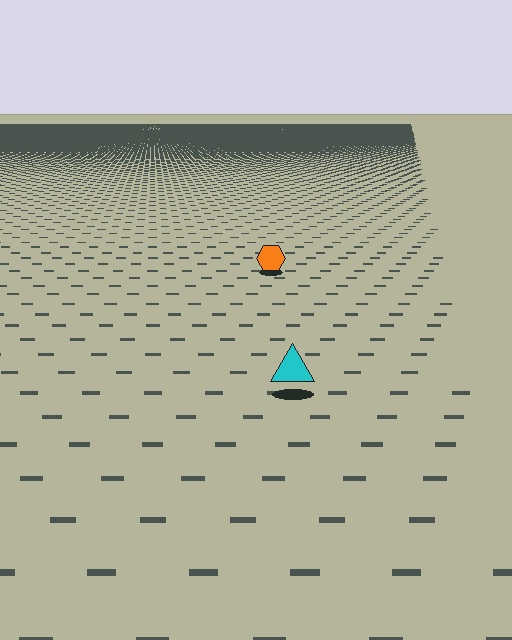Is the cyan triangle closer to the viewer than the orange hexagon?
Yes. The cyan triangle is closer — you can tell from the texture gradient: the ground texture is coarser near it.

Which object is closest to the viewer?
The cyan triangle is closest. The texture marks near it are larger and more spread out.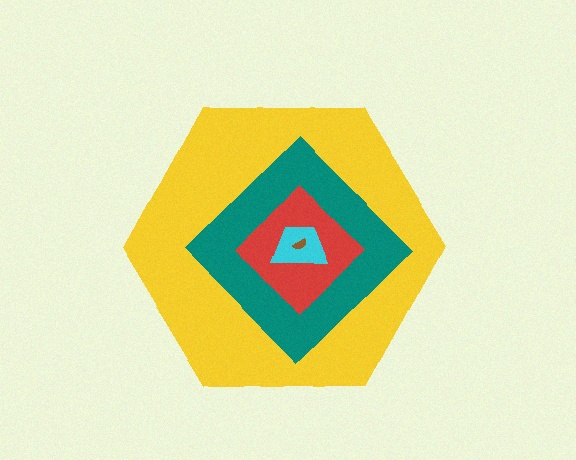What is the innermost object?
The brown semicircle.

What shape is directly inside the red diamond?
The cyan trapezoid.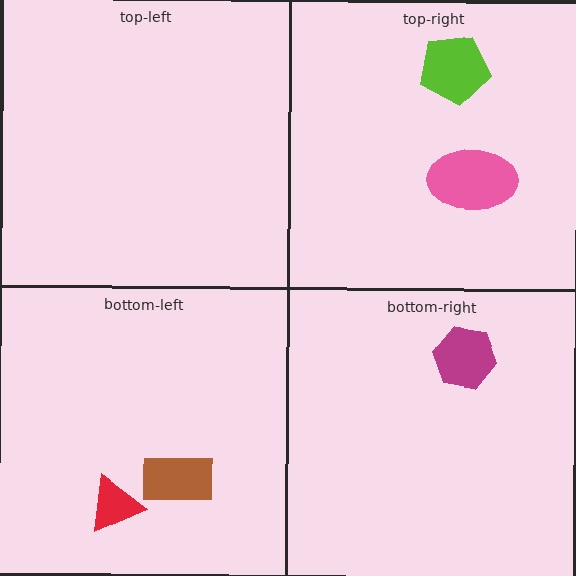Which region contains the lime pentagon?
The top-right region.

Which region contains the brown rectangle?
The bottom-left region.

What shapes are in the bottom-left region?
The red triangle, the brown rectangle.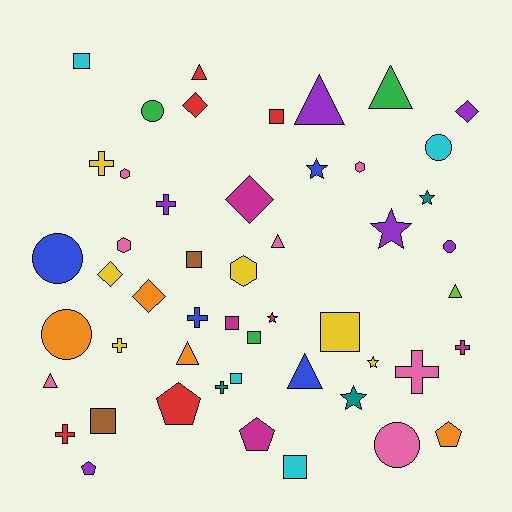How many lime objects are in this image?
There is 1 lime object.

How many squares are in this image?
There are 9 squares.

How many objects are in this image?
There are 50 objects.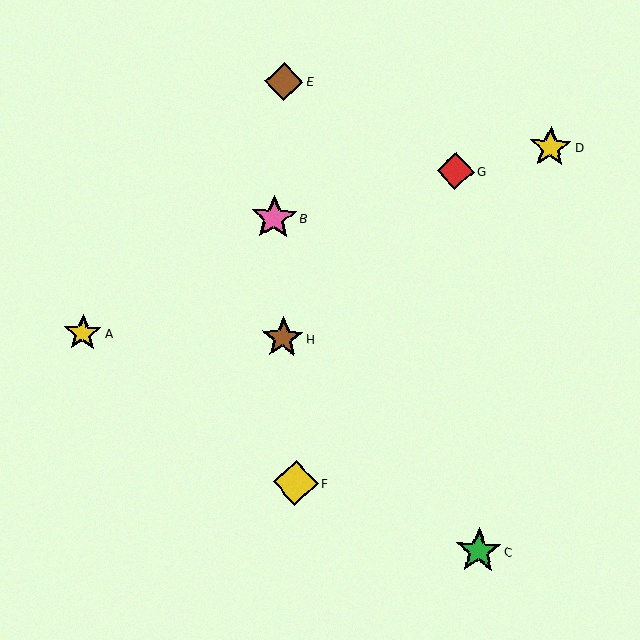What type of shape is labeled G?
Shape G is a red diamond.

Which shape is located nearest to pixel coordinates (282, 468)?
The yellow diamond (labeled F) at (296, 483) is nearest to that location.